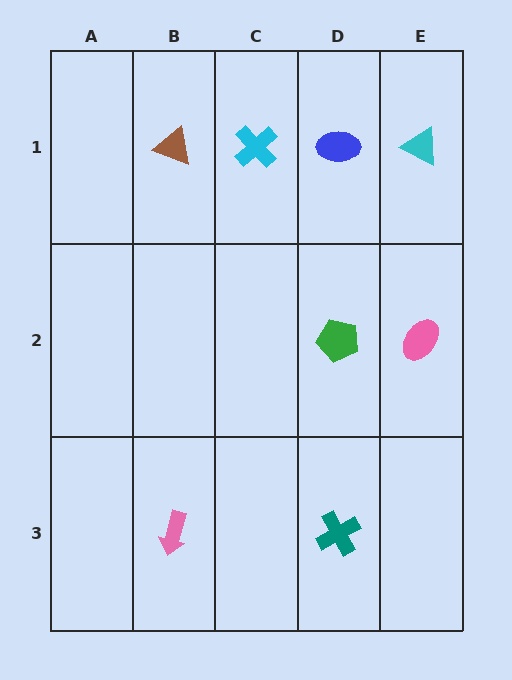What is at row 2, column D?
A green pentagon.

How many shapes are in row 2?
2 shapes.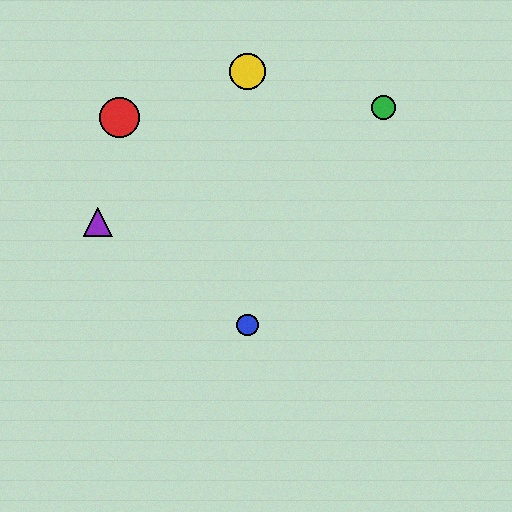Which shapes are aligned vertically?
The blue circle, the yellow circle are aligned vertically.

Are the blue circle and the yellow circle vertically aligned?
Yes, both are at x≈247.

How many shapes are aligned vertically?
2 shapes (the blue circle, the yellow circle) are aligned vertically.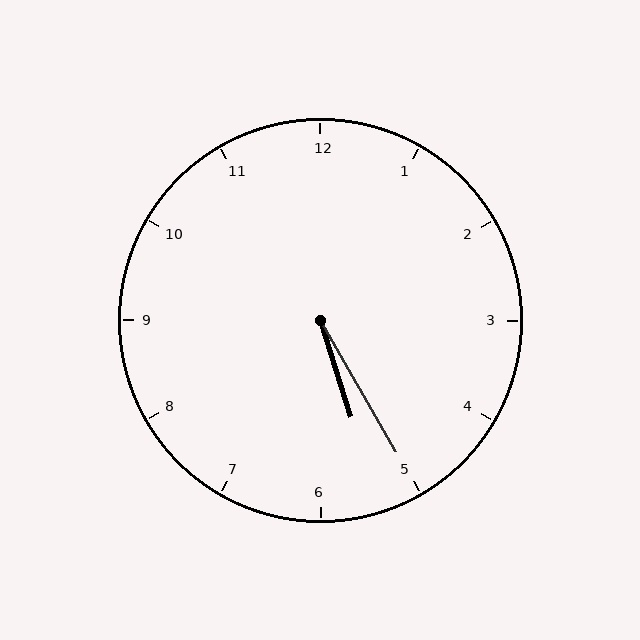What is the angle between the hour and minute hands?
Approximately 12 degrees.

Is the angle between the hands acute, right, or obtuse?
It is acute.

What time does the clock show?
5:25.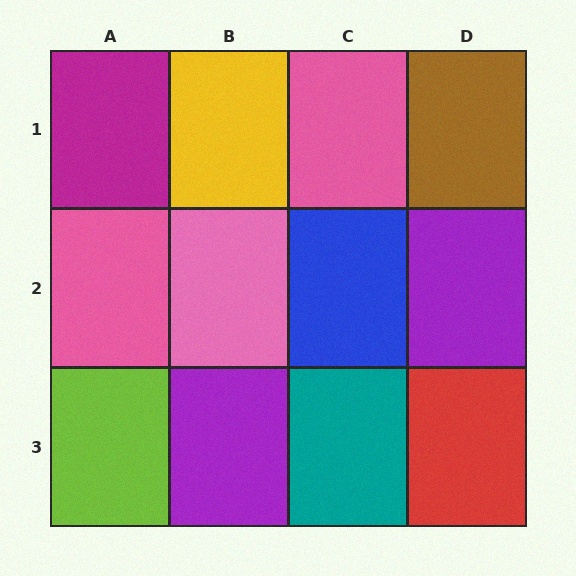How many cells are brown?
1 cell is brown.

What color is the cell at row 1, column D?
Brown.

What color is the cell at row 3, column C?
Teal.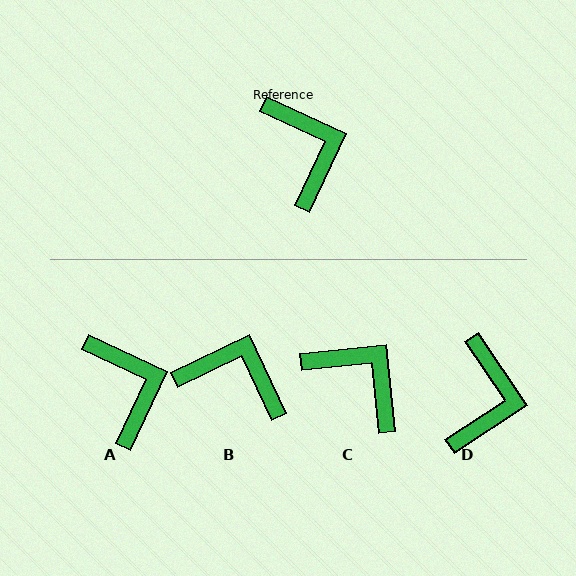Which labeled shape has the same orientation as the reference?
A.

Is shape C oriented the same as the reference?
No, it is off by about 31 degrees.